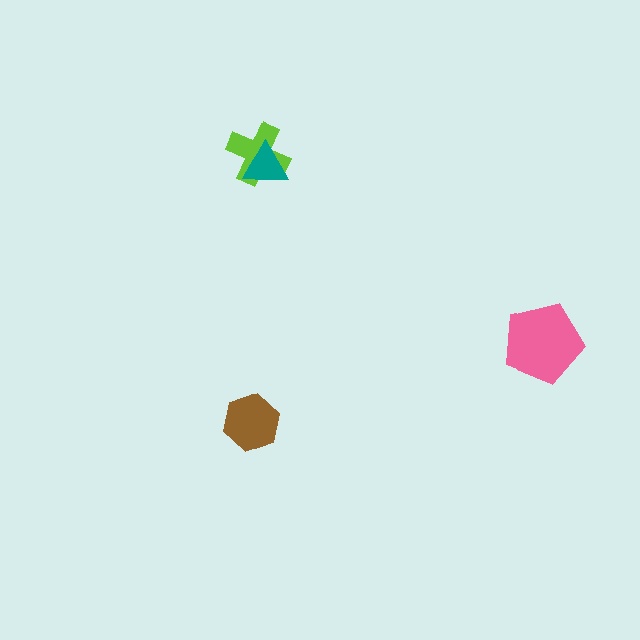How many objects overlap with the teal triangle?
1 object overlaps with the teal triangle.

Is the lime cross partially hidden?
Yes, it is partially covered by another shape.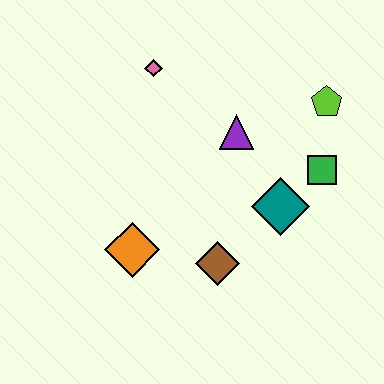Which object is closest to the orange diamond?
The brown diamond is closest to the orange diamond.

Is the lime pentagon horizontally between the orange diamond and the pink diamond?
No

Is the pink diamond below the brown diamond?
No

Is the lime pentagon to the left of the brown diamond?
No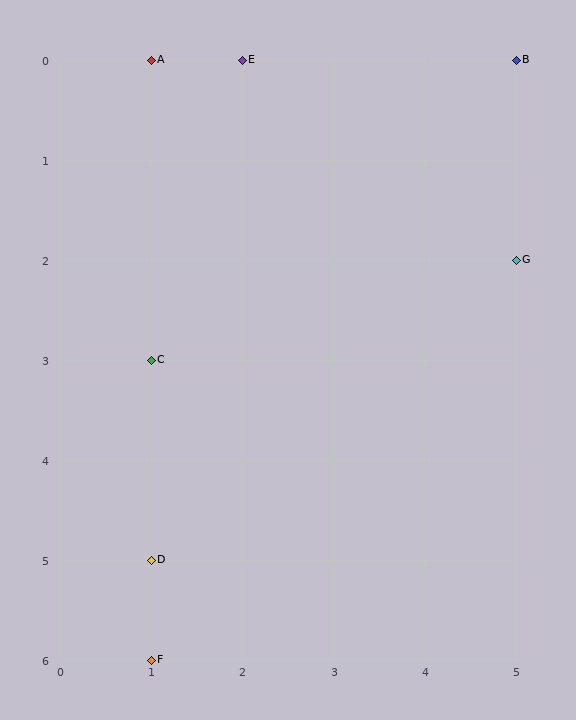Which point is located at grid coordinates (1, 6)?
Point F is at (1, 6).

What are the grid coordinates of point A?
Point A is at grid coordinates (1, 0).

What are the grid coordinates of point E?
Point E is at grid coordinates (2, 0).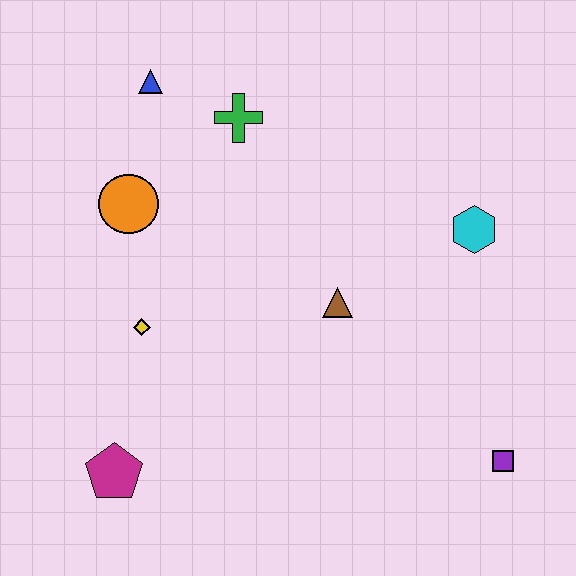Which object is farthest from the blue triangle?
The purple square is farthest from the blue triangle.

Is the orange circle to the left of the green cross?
Yes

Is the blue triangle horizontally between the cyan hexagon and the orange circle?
Yes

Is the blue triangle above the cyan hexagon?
Yes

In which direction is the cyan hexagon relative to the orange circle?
The cyan hexagon is to the right of the orange circle.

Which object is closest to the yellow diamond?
The orange circle is closest to the yellow diamond.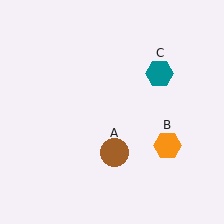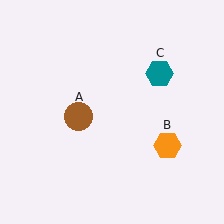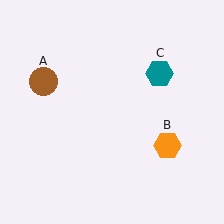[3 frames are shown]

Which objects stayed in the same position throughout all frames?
Orange hexagon (object B) and teal hexagon (object C) remained stationary.